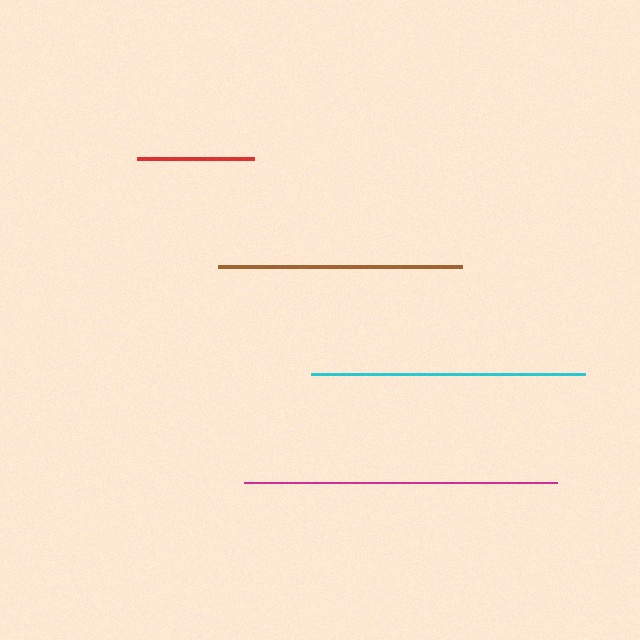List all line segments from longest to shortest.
From longest to shortest: magenta, cyan, brown, red.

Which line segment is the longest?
The magenta line is the longest at approximately 313 pixels.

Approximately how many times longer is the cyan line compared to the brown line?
The cyan line is approximately 1.1 times the length of the brown line.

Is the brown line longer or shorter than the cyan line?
The cyan line is longer than the brown line.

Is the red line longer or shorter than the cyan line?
The cyan line is longer than the red line.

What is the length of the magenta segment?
The magenta segment is approximately 313 pixels long.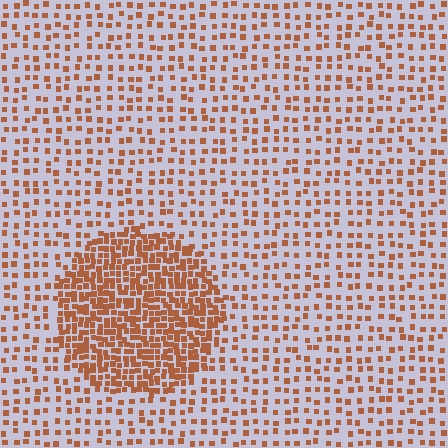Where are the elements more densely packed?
The elements are more densely packed inside the circle boundary.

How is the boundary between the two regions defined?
The boundary is defined by a change in element density (approximately 2.6x ratio). All elements are the same color, size, and shape.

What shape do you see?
I see a circle.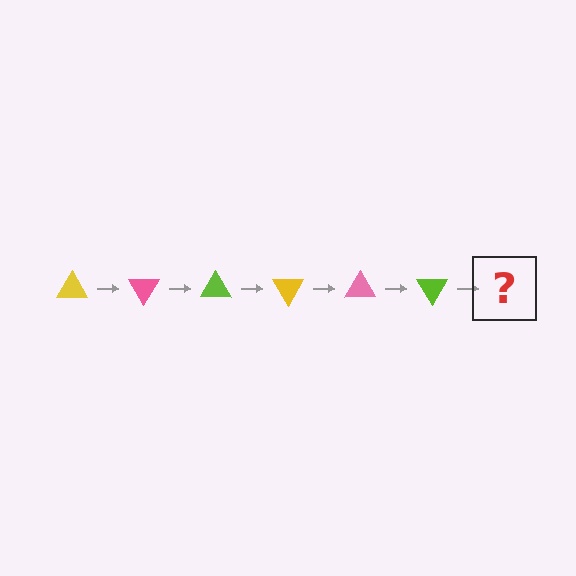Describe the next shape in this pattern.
It should be a yellow triangle, rotated 360 degrees from the start.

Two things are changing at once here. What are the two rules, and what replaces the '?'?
The two rules are that it rotates 60 degrees each step and the color cycles through yellow, pink, and lime. The '?' should be a yellow triangle, rotated 360 degrees from the start.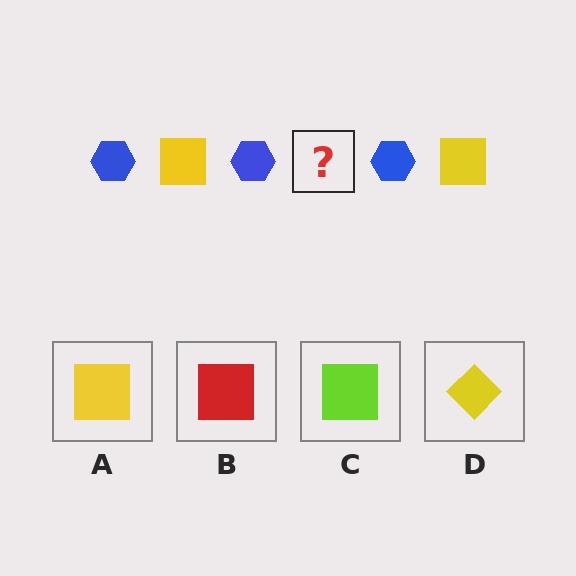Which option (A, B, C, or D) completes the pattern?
A.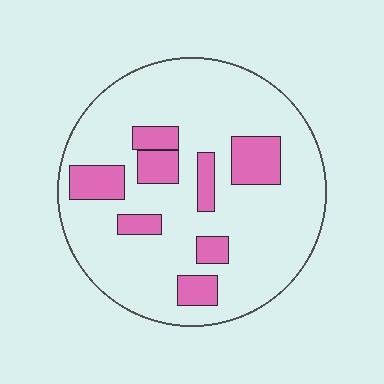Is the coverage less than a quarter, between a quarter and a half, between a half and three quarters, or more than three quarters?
Less than a quarter.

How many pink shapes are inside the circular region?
8.